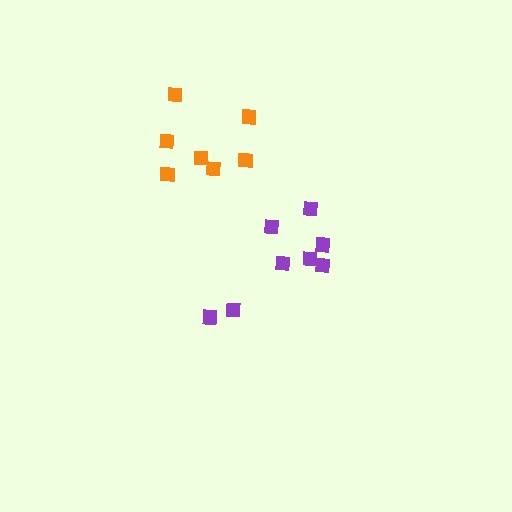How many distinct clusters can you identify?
There are 2 distinct clusters.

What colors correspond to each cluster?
The clusters are colored: purple, orange.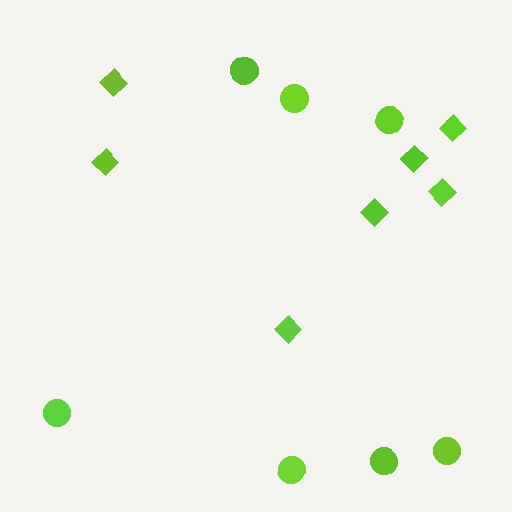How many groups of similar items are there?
There are 2 groups: one group of circles (7) and one group of diamonds (7).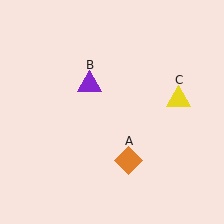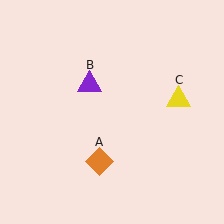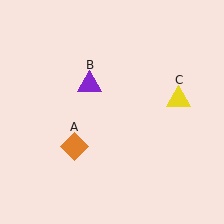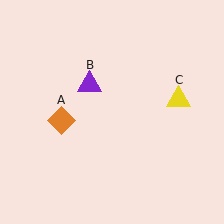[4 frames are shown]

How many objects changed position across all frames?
1 object changed position: orange diamond (object A).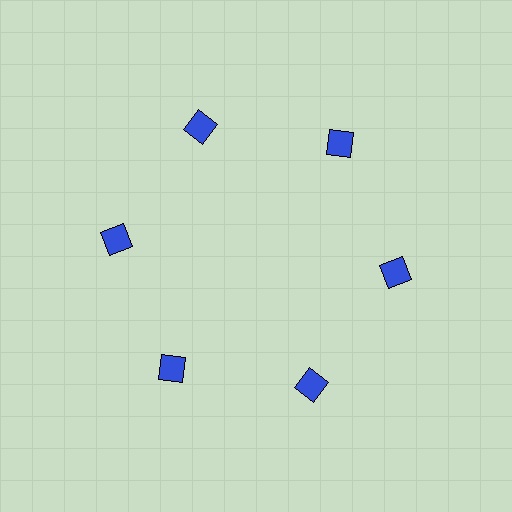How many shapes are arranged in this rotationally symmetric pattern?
There are 6 shapes, arranged in 6 groups of 1.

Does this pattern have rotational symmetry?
Yes, this pattern has 6-fold rotational symmetry. It looks the same after rotating 60 degrees around the center.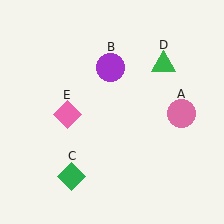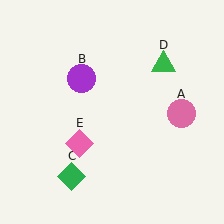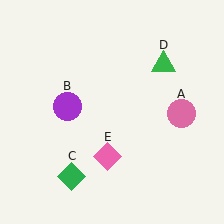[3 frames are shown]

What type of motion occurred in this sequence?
The purple circle (object B), pink diamond (object E) rotated counterclockwise around the center of the scene.